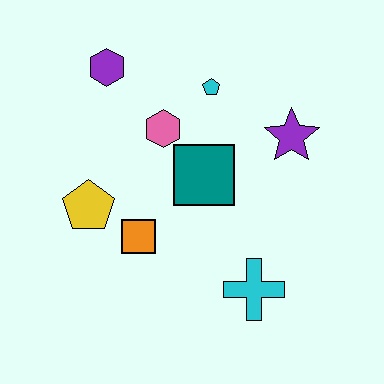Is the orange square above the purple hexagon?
No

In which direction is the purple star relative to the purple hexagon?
The purple star is to the right of the purple hexagon.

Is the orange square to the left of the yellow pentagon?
No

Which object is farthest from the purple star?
The yellow pentagon is farthest from the purple star.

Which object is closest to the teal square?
The pink hexagon is closest to the teal square.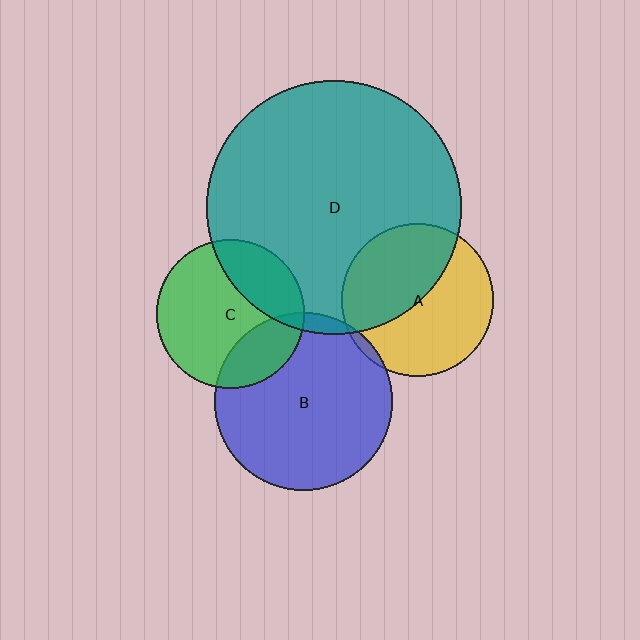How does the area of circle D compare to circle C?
Approximately 2.9 times.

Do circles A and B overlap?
Yes.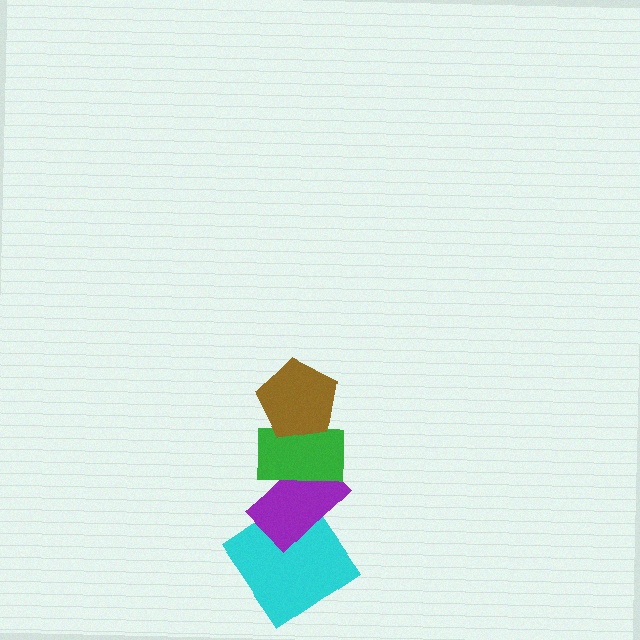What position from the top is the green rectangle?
The green rectangle is 2nd from the top.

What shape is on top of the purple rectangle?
The green rectangle is on top of the purple rectangle.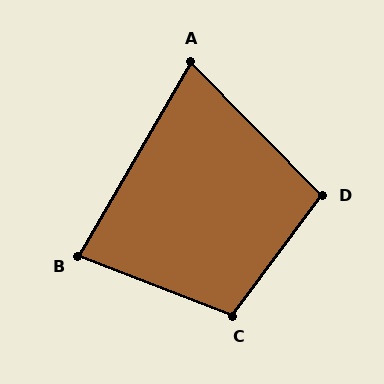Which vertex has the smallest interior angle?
A, at approximately 74 degrees.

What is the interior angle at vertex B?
Approximately 81 degrees (acute).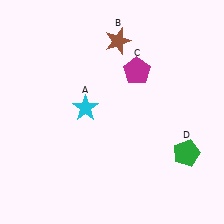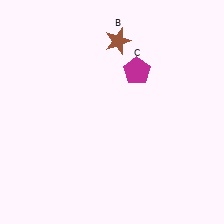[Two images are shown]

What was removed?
The cyan star (A), the green pentagon (D) were removed in Image 2.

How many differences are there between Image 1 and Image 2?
There are 2 differences between the two images.